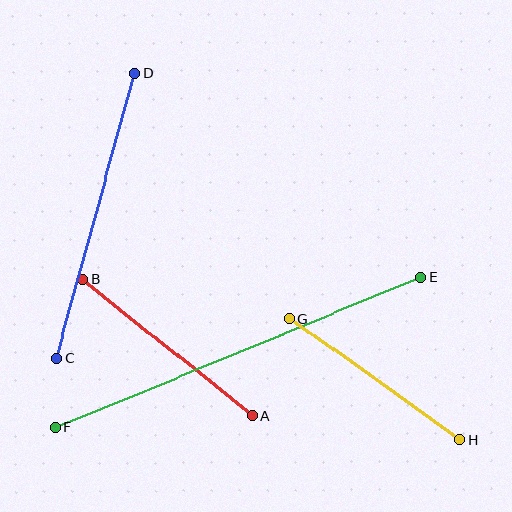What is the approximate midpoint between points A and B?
The midpoint is at approximately (168, 347) pixels.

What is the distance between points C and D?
The distance is approximately 296 pixels.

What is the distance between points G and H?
The distance is approximately 209 pixels.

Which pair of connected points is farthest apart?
Points E and F are farthest apart.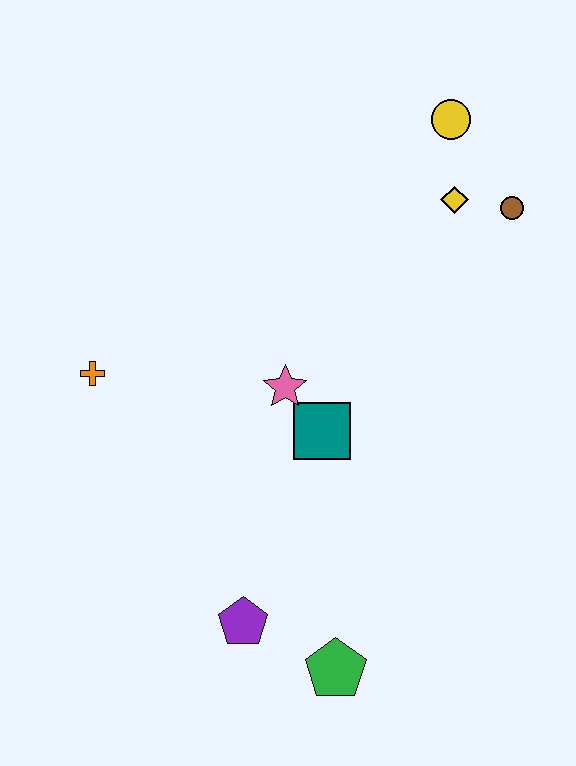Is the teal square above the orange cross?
No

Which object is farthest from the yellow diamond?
The green pentagon is farthest from the yellow diamond.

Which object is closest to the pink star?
The teal square is closest to the pink star.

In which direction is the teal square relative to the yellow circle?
The teal square is below the yellow circle.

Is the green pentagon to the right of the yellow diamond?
No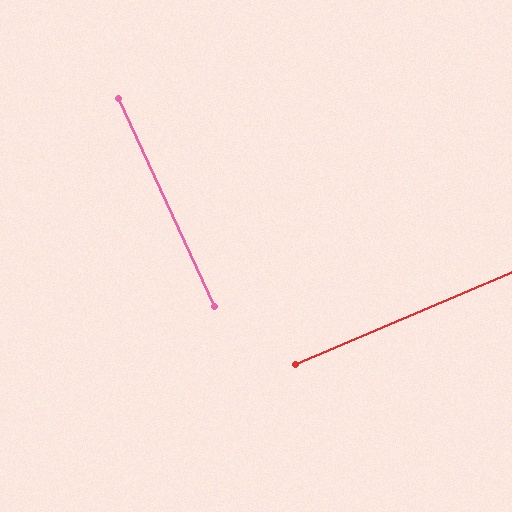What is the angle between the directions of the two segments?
Approximately 88 degrees.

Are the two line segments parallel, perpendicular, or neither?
Perpendicular — they meet at approximately 88°.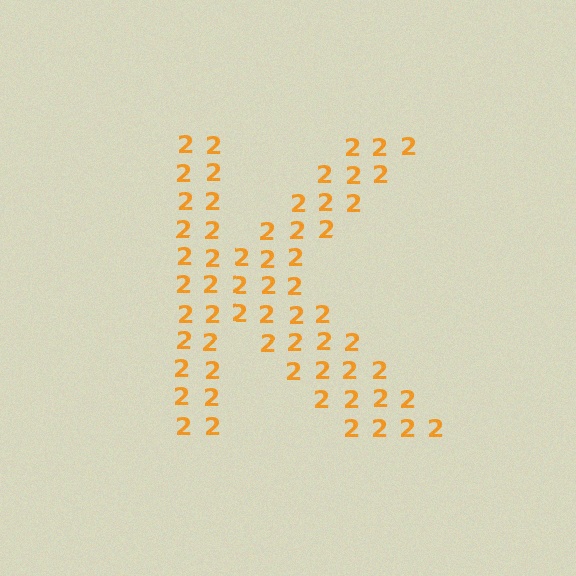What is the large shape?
The large shape is the letter K.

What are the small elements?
The small elements are digit 2's.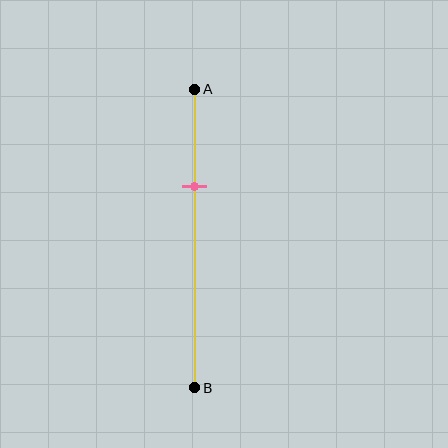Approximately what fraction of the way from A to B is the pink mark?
The pink mark is approximately 30% of the way from A to B.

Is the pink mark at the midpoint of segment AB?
No, the mark is at about 30% from A, not at the 50% midpoint.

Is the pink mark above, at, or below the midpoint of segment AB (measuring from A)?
The pink mark is above the midpoint of segment AB.